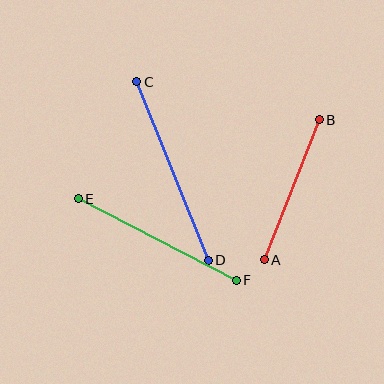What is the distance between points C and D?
The distance is approximately 192 pixels.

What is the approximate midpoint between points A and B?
The midpoint is at approximately (292, 190) pixels.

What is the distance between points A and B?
The distance is approximately 150 pixels.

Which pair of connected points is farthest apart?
Points C and D are farthest apart.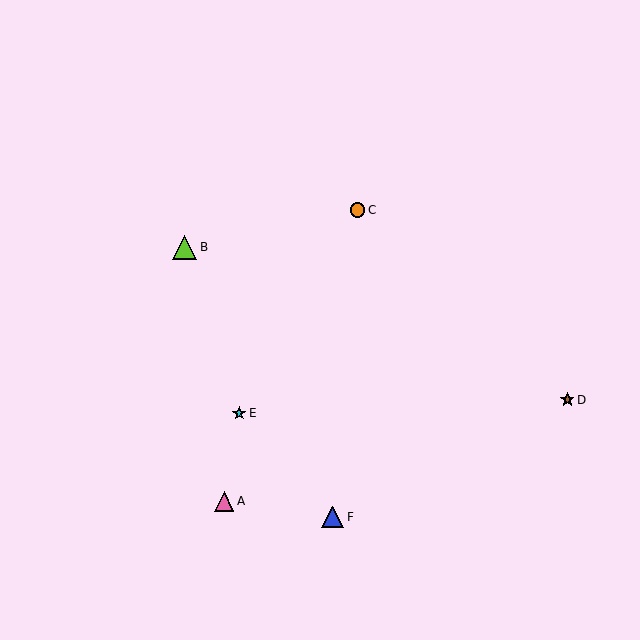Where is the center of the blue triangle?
The center of the blue triangle is at (333, 517).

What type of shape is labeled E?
Shape E is a cyan star.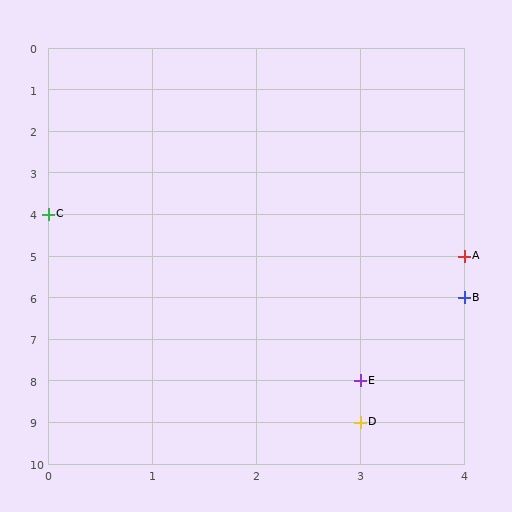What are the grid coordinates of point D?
Point D is at grid coordinates (3, 9).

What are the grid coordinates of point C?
Point C is at grid coordinates (0, 4).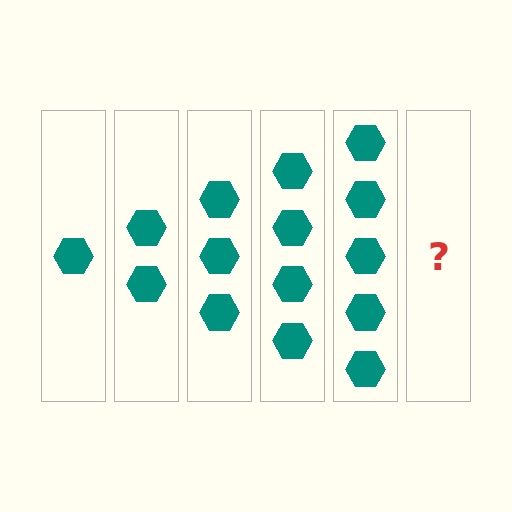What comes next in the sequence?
The next element should be 6 hexagons.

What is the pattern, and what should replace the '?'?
The pattern is that each step adds one more hexagon. The '?' should be 6 hexagons.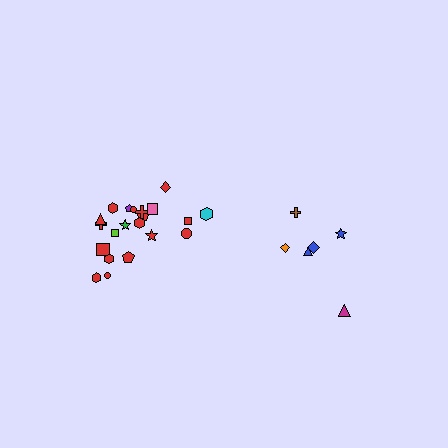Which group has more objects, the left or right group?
The left group.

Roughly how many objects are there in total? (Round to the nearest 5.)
Roughly 30 objects in total.